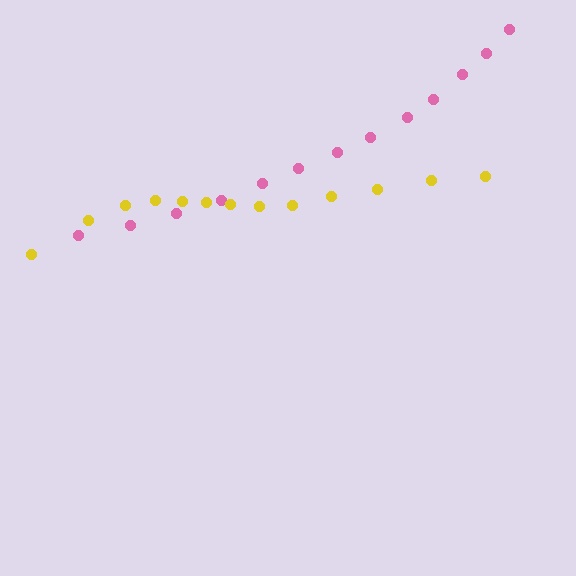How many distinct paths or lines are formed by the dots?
There are 2 distinct paths.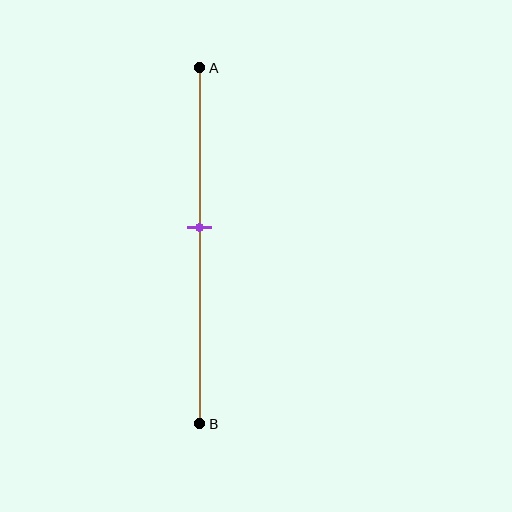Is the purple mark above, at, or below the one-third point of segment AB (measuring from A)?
The purple mark is below the one-third point of segment AB.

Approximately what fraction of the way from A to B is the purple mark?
The purple mark is approximately 45% of the way from A to B.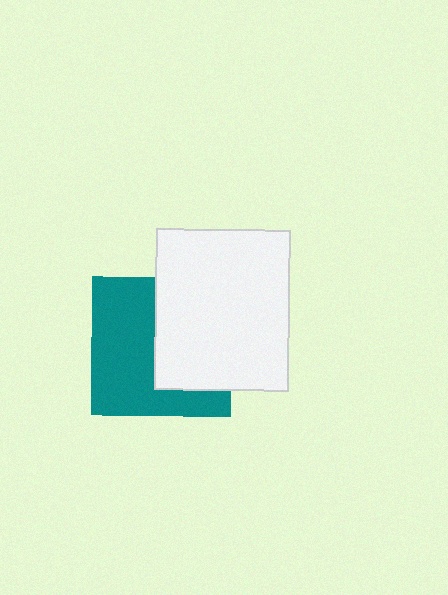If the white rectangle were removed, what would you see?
You would see the complete teal square.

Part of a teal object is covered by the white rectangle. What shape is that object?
It is a square.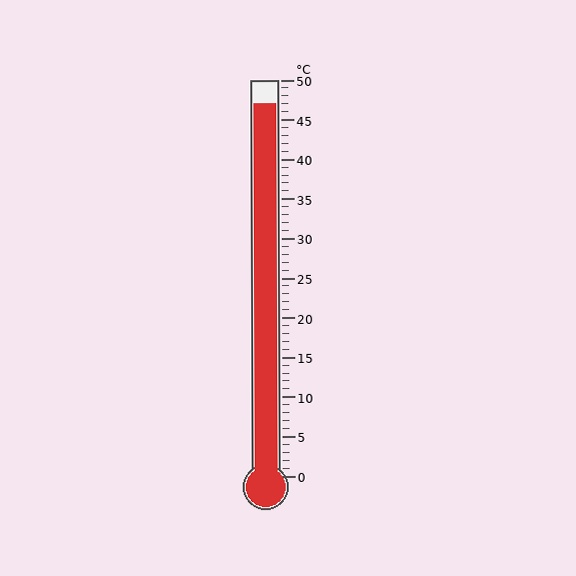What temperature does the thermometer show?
The thermometer shows approximately 47°C.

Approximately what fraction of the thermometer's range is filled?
The thermometer is filled to approximately 95% of its range.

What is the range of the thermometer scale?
The thermometer scale ranges from 0°C to 50°C.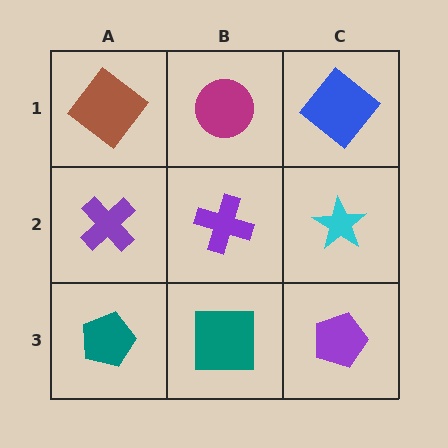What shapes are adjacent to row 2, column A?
A brown diamond (row 1, column A), a teal pentagon (row 3, column A), a purple cross (row 2, column B).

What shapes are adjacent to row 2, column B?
A magenta circle (row 1, column B), a teal square (row 3, column B), a purple cross (row 2, column A), a cyan star (row 2, column C).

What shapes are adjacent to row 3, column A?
A purple cross (row 2, column A), a teal square (row 3, column B).